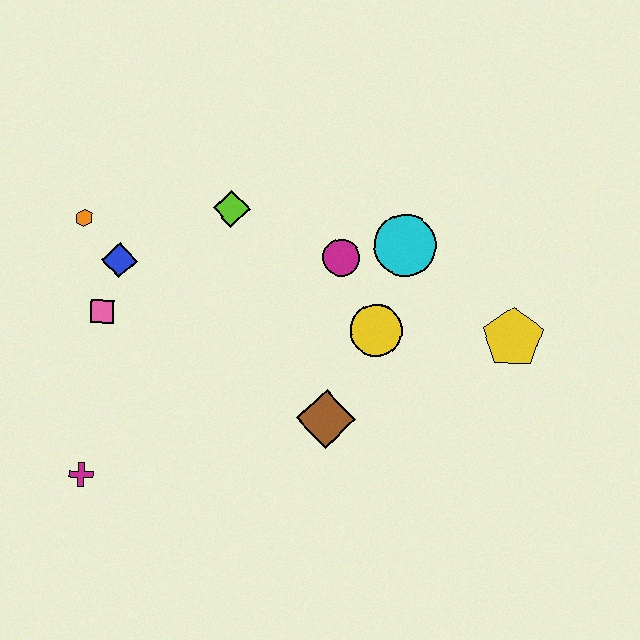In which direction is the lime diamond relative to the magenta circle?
The lime diamond is to the left of the magenta circle.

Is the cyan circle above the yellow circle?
Yes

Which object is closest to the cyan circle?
The magenta circle is closest to the cyan circle.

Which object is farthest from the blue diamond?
The yellow pentagon is farthest from the blue diamond.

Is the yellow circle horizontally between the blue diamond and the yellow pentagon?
Yes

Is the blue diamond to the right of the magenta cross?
Yes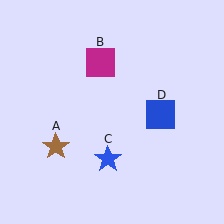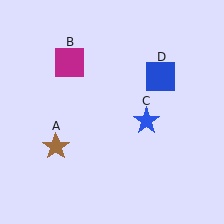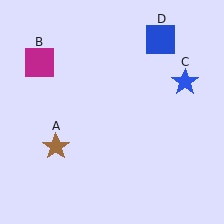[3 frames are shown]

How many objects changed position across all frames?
3 objects changed position: magenta square (object B), blue star (object C), blue square (object D).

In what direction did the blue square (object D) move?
The blue square (object D) moved up.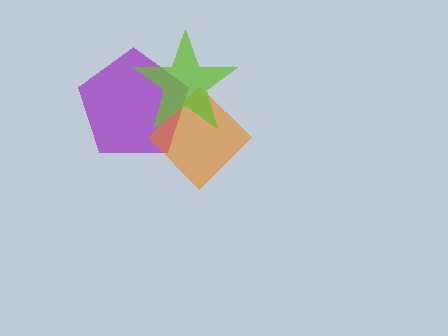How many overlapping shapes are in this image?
There are 3 overlapping shapes in the image.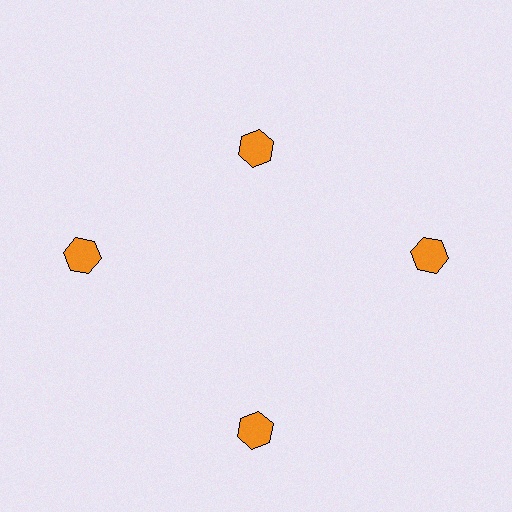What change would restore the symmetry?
The symmetry would be restored by moving it outward, back onto the ring so that all 4 hexagons sit at equal angles and equal distance from the center.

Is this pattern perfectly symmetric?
No. The 4 orange hexagons are arranged in a ring, but one element near the 12 o'clock position is pulled inward toward the center, breaking the 4-fold rotational symmetry.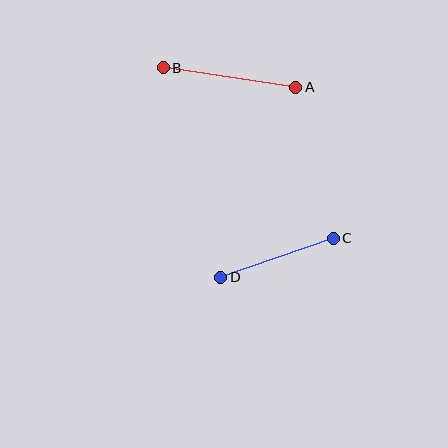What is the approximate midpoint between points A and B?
The midpoint is at approximately (229, 77) pixels.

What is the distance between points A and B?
The distance is approximately 134 pixels.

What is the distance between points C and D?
The distance is approximately 119 pixels.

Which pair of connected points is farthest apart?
Points A and B are farthest apart.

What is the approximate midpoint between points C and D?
The midpoint is at approximately (277, 258) pixels.